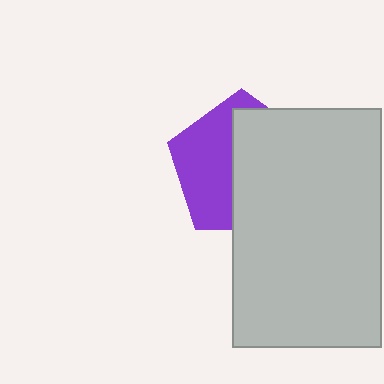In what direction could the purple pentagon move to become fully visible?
The purple pentagon could move left. That would shift it out from behind the light gray rectangle entirely.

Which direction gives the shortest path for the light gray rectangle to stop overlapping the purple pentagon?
Moving right gives the shortest separation.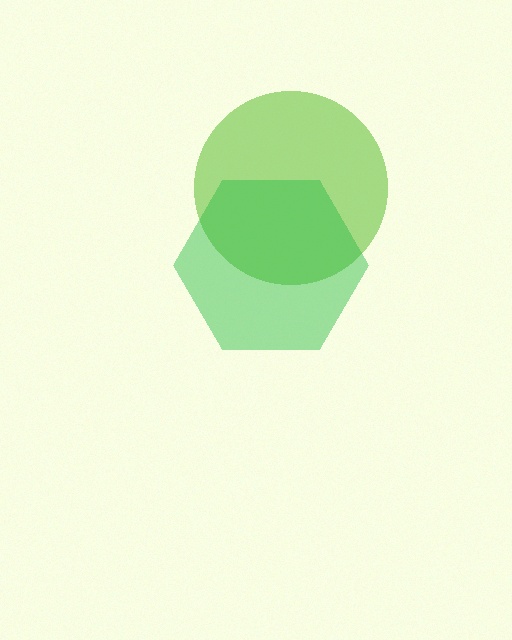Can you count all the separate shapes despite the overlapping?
Yes, there are 2 separate shapes.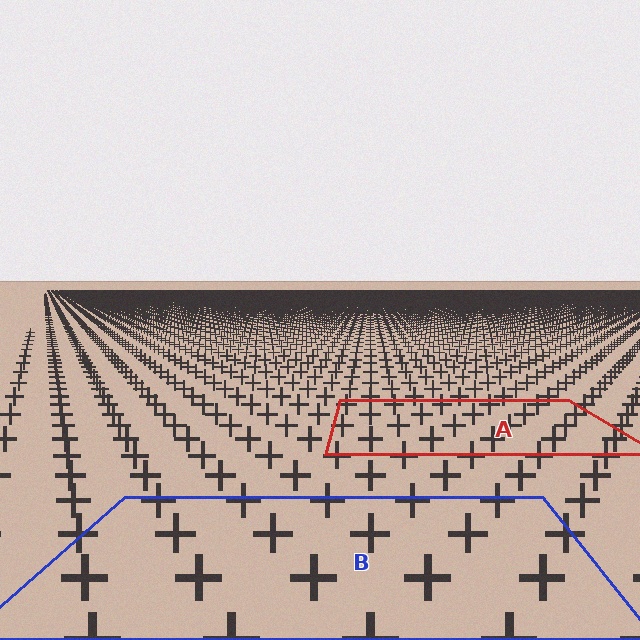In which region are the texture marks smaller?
The texture marks are smaller in region A, because it is farther away.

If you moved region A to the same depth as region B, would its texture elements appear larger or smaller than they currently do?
They would appear larger. At a closer depth, the same texture elements are projected at a bigger on-screen size.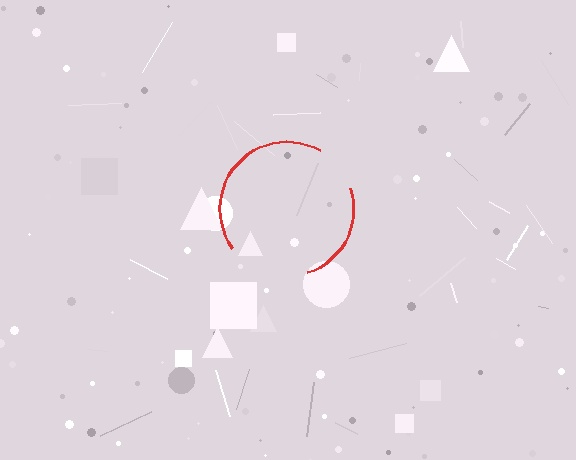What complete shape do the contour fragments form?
The contour fragments form a circle.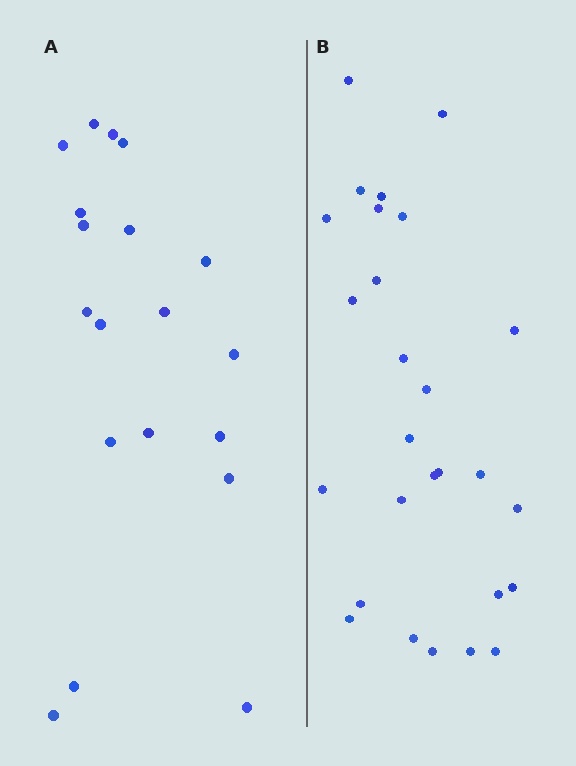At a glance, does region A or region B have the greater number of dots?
Region B (the right region) has more dots.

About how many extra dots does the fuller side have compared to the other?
Region B has roughly 8 or so more dots than region A.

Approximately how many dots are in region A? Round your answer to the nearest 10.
About 20 dots. (The exact count is 19, which rounds to 20.)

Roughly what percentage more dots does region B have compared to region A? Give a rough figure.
About 40% more.